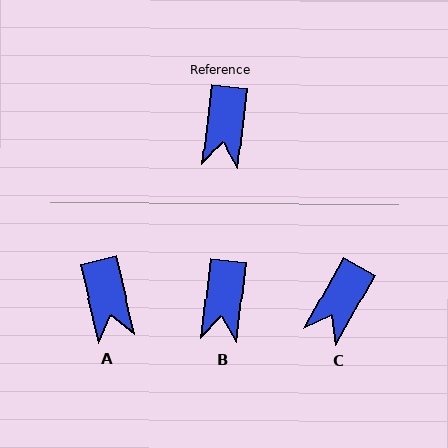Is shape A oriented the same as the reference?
No, it is off by about 20 degrees.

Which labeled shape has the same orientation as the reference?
B.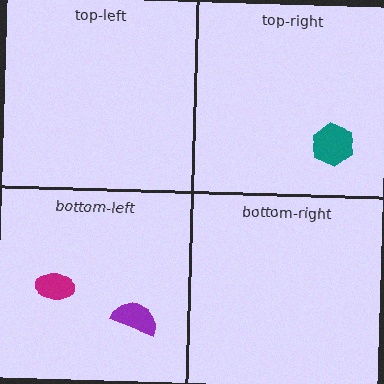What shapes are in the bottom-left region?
The purple semicircle, the magenta ellipse.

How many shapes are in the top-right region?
1.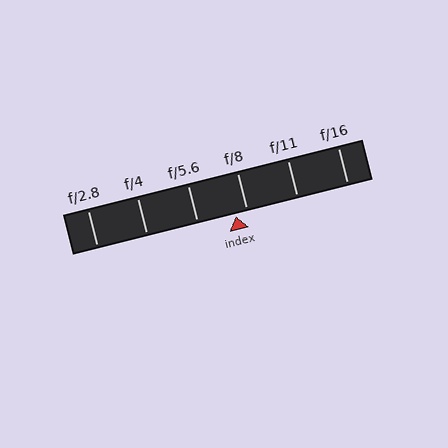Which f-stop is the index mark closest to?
The index mark is closest to f/8.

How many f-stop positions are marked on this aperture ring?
There are 6 f-stop positions marked.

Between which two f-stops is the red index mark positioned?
The index mark is between f/5.6 and f/8.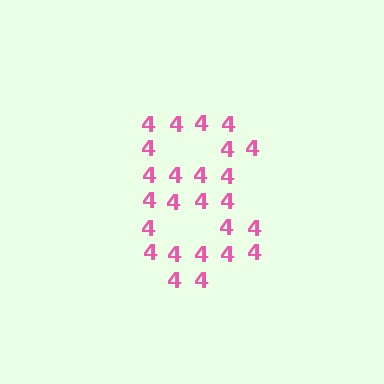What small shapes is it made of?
It is made of small digit 4's.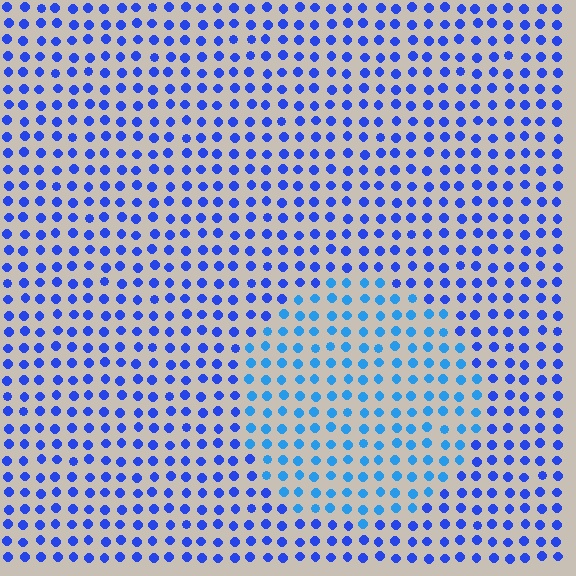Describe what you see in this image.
The image is filled with small blue elements in a uniform arrangement. A circle-shaped region is visible where the elements are tinted to a slightly different hue, forming a subtle color boundary.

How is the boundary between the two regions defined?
The boundary is defined purely by a slight shift in hue (about 27 degrees). Spacing, size, and orientation are identical on both sides.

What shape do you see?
I see a circle.